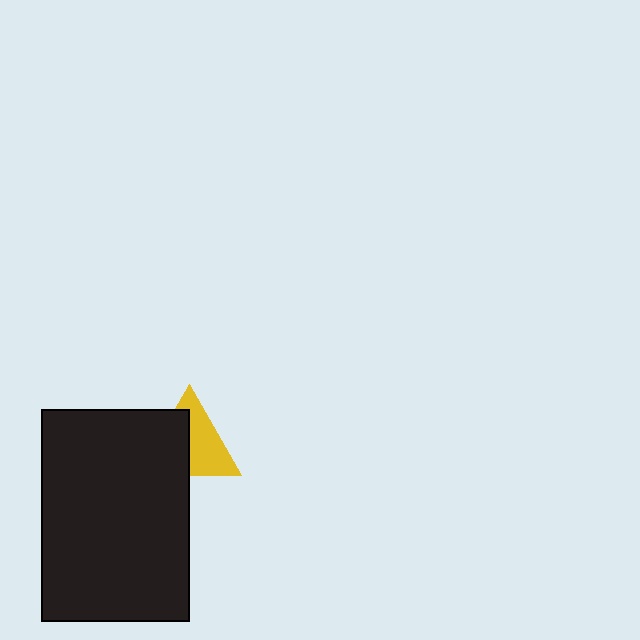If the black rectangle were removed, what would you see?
You would see the complete yellow triangle.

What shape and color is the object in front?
The object in front is a black rectangle.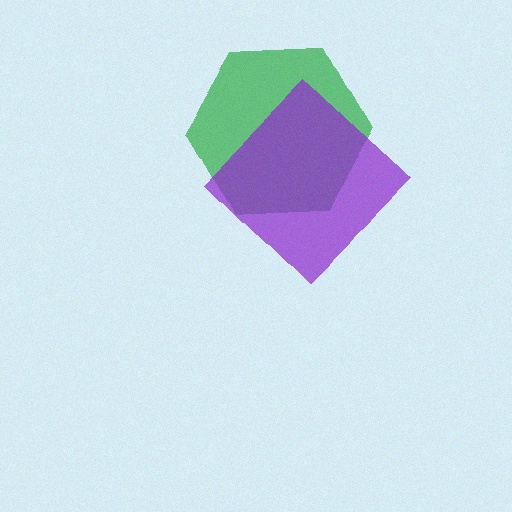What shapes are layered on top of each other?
The layered shapes are: a green hexagon, a purple diamond.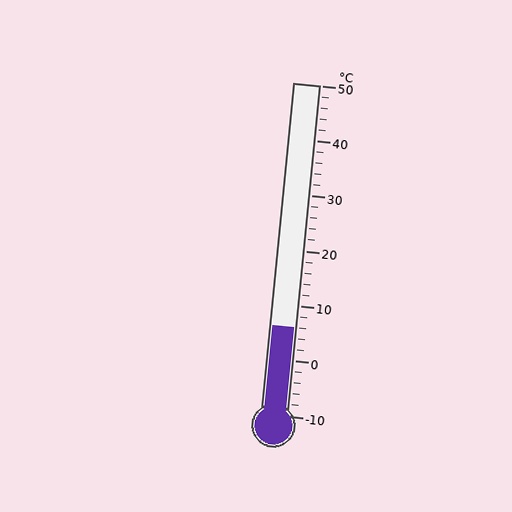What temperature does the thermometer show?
The thermometer shows approximately 6°C.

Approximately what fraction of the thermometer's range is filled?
The thermometer is filled to approximately 25% of its range.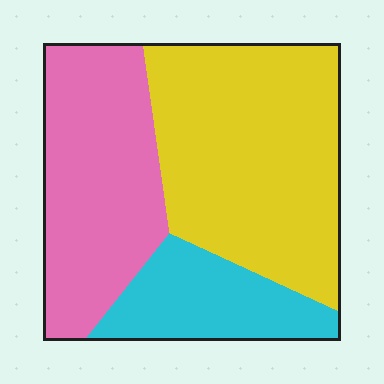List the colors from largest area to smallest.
From largest to smallest: yellow, pink, cyan.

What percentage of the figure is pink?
Pink takes up about one third (1/3) of the figure.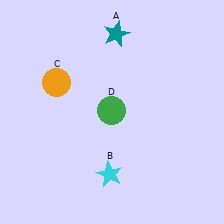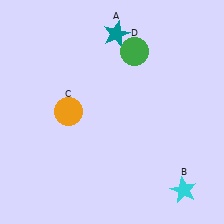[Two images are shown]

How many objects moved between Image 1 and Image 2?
3 objects moved between the two images.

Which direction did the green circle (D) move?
The green circle (D) moved up.